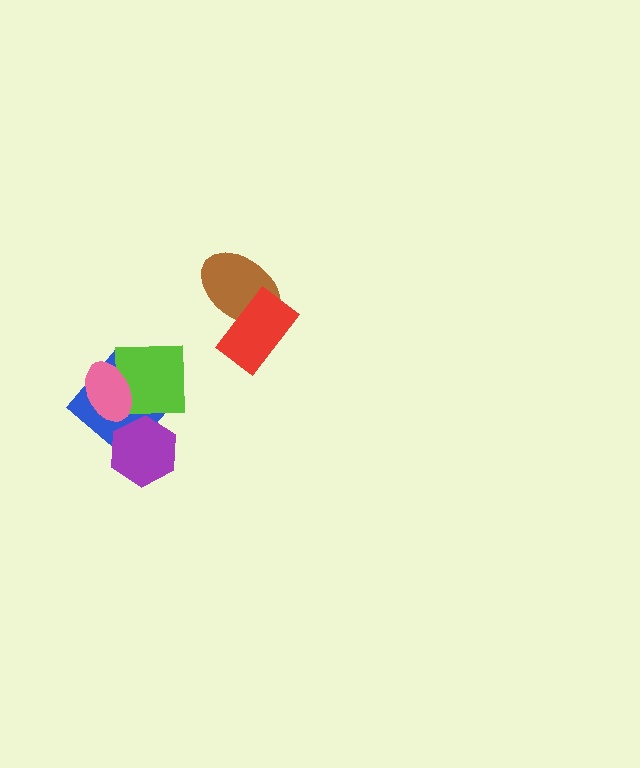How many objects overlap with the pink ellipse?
2 objects overlap with the pink ellipse.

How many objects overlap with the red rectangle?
1 object overlaps with the red rectangle.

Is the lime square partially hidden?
Yes, it is partially covered by another shape.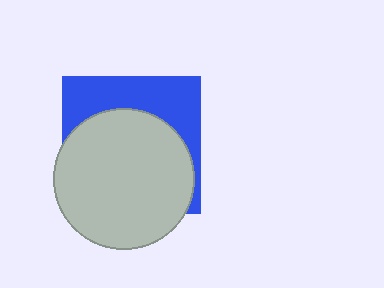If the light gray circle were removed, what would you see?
You would see the complete blue square.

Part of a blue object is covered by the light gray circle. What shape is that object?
It is a square.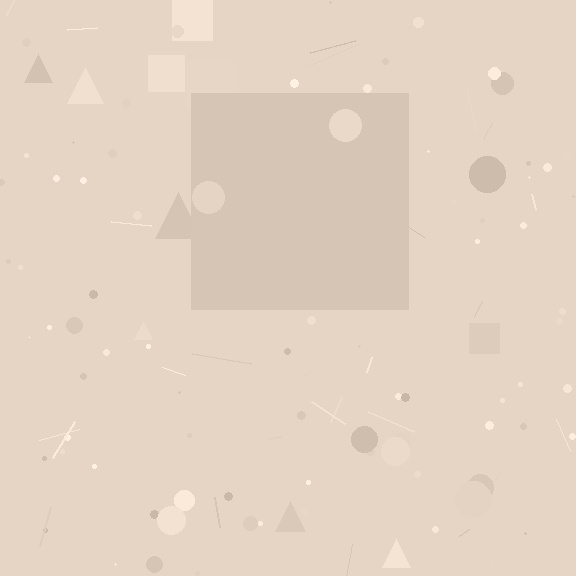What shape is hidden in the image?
A square is hidden in the image.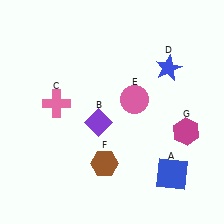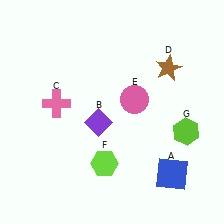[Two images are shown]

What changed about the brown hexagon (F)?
In Image 1, F is brown. In Image 2, it changed to lime.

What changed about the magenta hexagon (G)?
In Image 1, G is magenta. In Image 2, it changed to lime.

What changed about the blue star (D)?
In Image 1, D is blue. In Image 2, it changed to brown.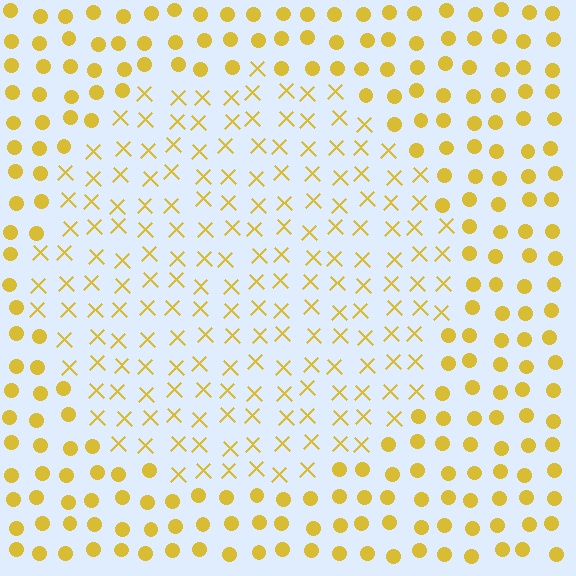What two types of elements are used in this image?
The image uses X marks inside the circle region and circles outside it.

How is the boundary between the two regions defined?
The boundary is defined by a change in element shape: X marks inside vs. circles outside. All elements share the same color and spacing.